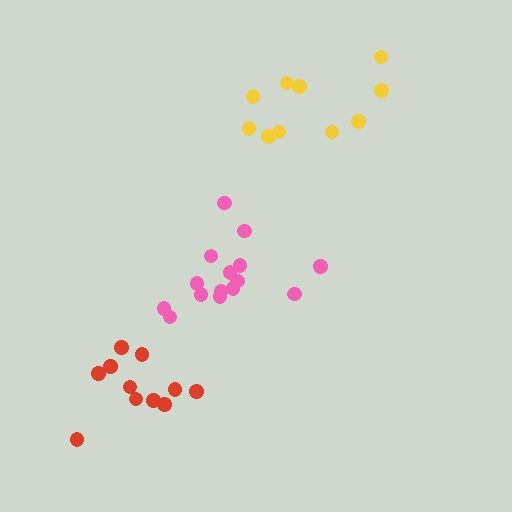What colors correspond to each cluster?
The clusters are colored: pink, yellow, red.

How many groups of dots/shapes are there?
There are 3 groups.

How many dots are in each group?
Group 1: 15 dots, Group 2: 10 dots, Group 3: 11 dots (36 total).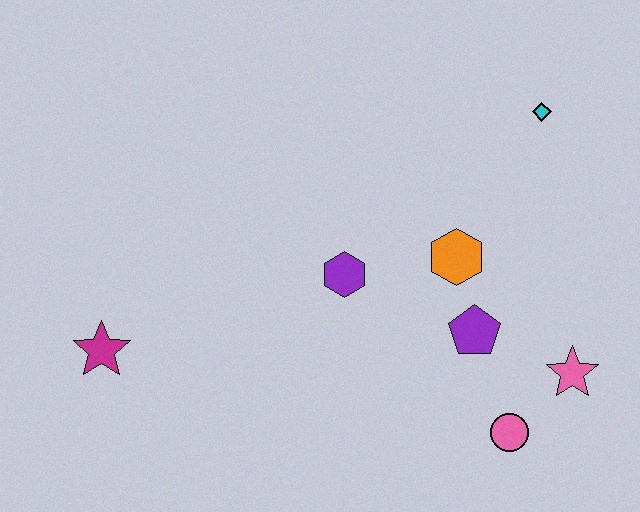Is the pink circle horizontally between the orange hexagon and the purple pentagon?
No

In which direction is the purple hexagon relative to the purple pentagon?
The purple hexagon is to the left of the purple pentagon.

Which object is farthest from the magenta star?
The cyan diamond is farthest from the magenta star.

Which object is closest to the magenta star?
The purple hexagon is closest to the magenta star.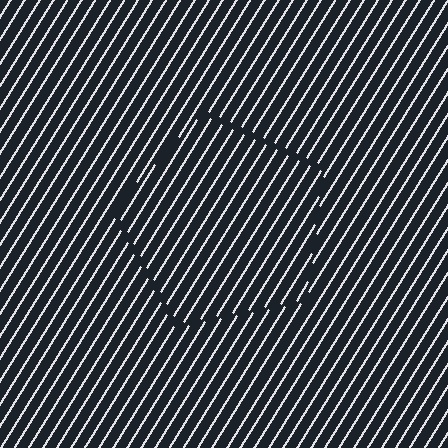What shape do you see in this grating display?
An illusory pentagon. The interior of the shape contains the same grating, shifted by half a period — the contour is defined by the phase discontinuity where line-ends from the inner and outer gratings abut.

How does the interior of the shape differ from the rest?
The interior of the shape contains the same grating, shifted by half a period — the contour is defined by the phase discontinuity where line-ends from the inner and outer gratings abut.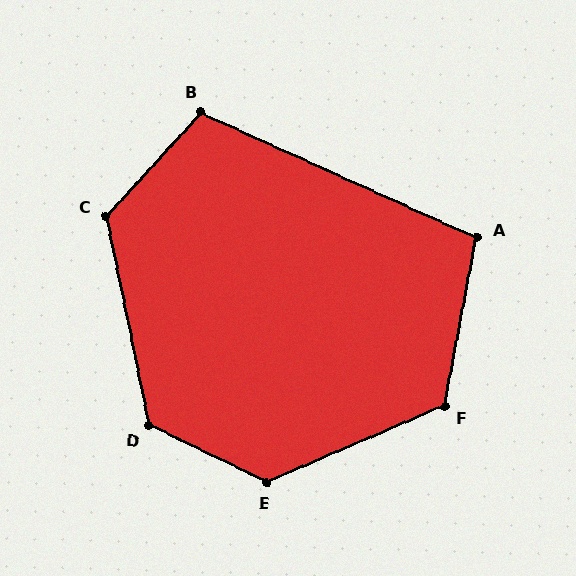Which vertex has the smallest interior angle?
A, at approximately 103 degrees.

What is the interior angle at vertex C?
Approximately 126 degrees (obtuse).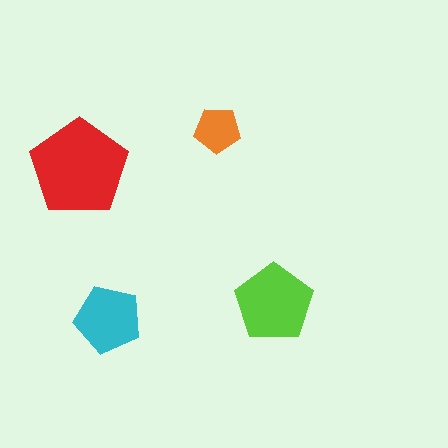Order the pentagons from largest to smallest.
the red one, the lime one, the cyan one, the orange one.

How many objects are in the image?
There are 4 objects in the image.